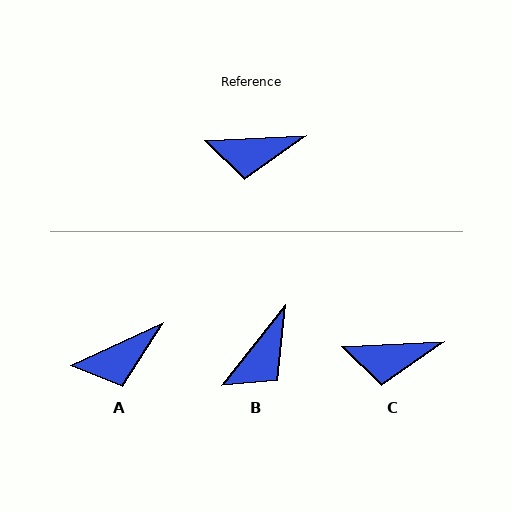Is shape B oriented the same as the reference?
No, it is off by about 48 degrees.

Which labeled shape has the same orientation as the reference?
C.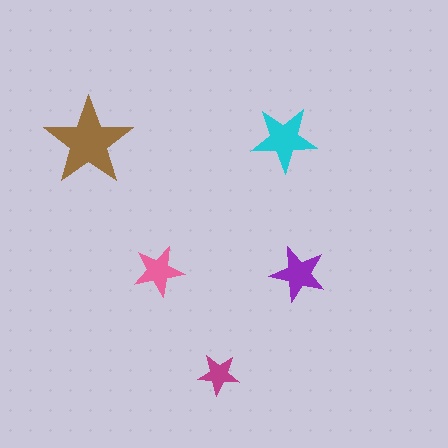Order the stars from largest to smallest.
the brown one, the cyan one, the purple one, the pink one, the magenta one.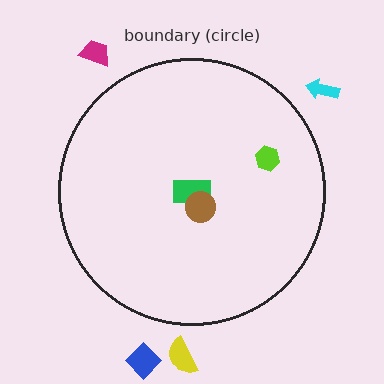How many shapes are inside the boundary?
3 inside, 4 outside.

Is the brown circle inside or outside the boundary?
Inside.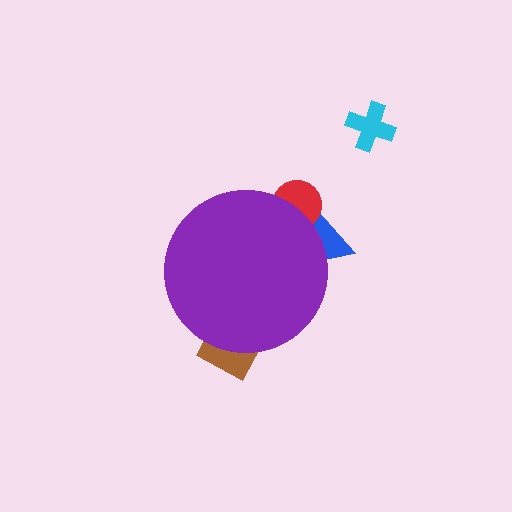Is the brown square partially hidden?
Yes, the brown square is partially hidden behind the purple circle.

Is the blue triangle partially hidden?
Yes, the blue triangle is partially hidden behind the purple circle.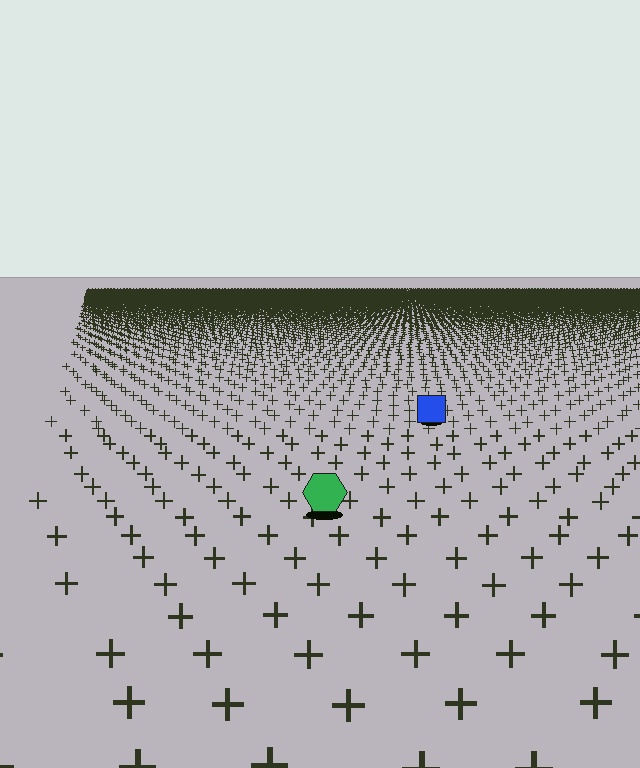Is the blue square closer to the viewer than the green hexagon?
No. The green hexagon is closer — you can tell from the texture gradient: the ground texture is coarser near it.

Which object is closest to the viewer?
The green hexagon is closest. The texture marks near it are larger and more spread out.